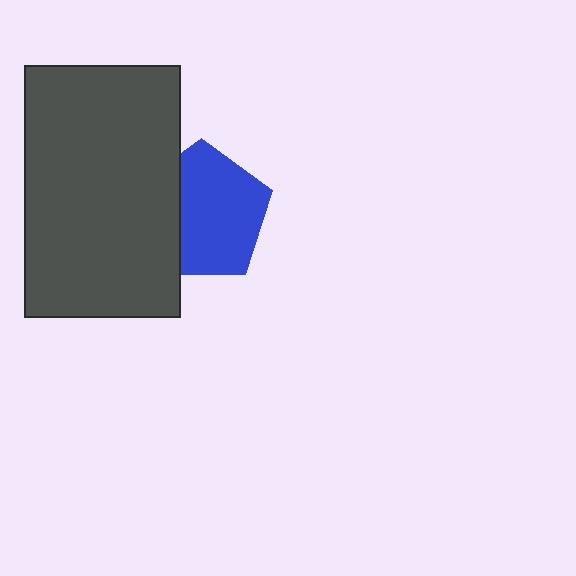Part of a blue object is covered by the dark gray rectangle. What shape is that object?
It is a pentagon.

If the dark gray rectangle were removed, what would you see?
You would see the complete blue pentagon.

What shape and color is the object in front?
The object in front is a dark gray rectangle.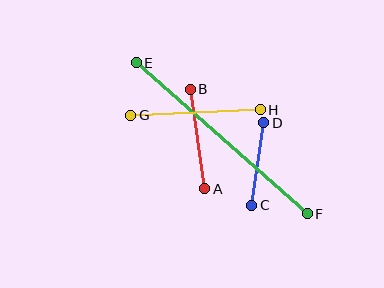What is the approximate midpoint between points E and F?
The midpoint is at approximately (222, 138) pixels.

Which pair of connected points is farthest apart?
Points E and F are farthest apart.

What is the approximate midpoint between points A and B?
The midpoint is at approximately (197, 139) pixels.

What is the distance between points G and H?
The distance is approximately 129 pixels.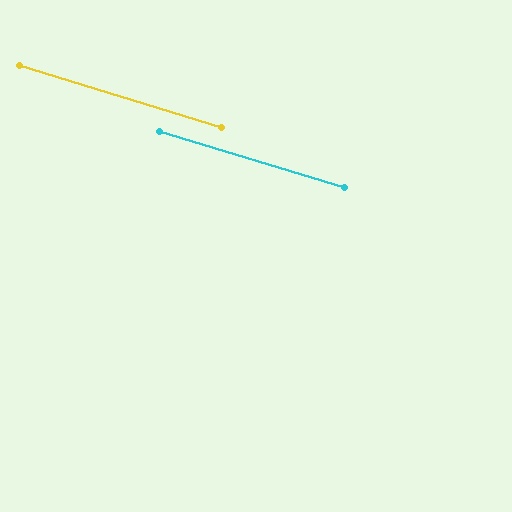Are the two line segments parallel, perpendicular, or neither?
Parallel — their directions differ by only 0.1°.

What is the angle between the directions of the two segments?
Approximately 0 degrees.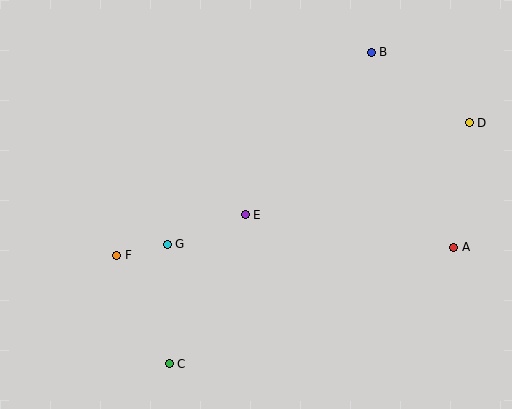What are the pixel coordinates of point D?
Point D is at (469, 123).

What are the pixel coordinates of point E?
Point E is at (245, 215).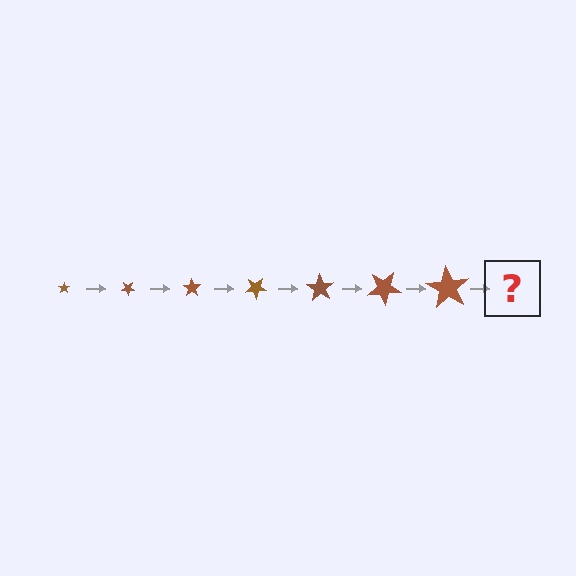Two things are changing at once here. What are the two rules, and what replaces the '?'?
The two rules are that the star grows larger each step and it rotates 35 degrees each step. The '?' should be a star, larger than the previous one and rotated 245 degrees from the start.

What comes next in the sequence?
The next element should be a star, larger than the previous one and rotated 245 degrees from the start.